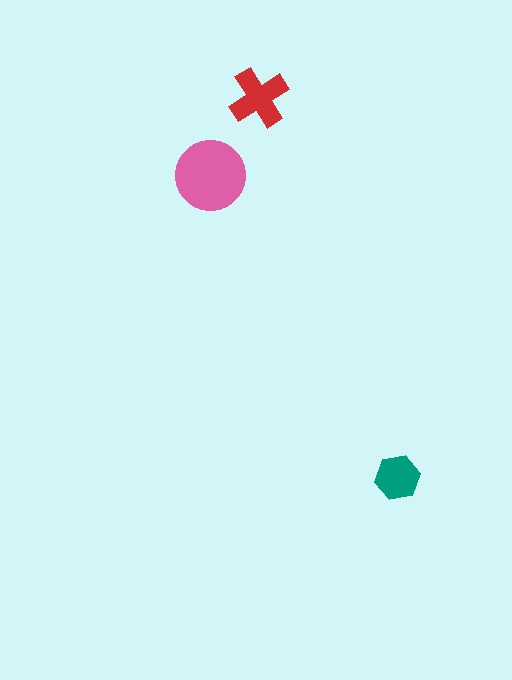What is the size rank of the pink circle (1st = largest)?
1st.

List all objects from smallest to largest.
The teal hexagon, the red cross, the pink circle.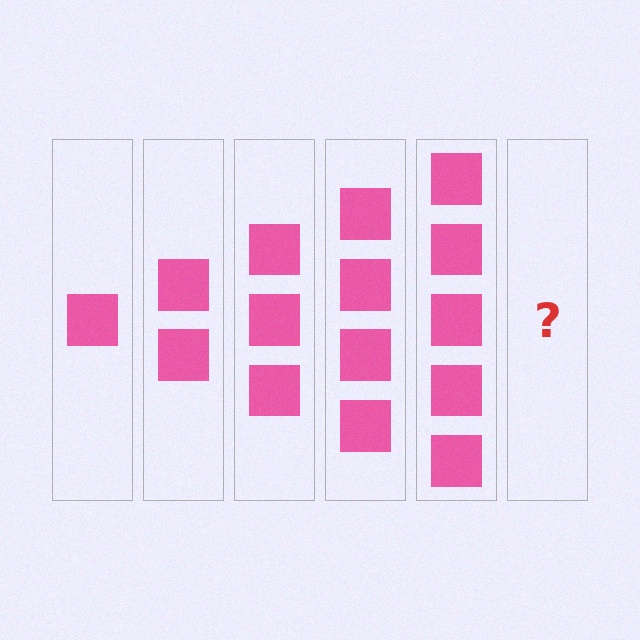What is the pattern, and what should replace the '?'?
The pattern is that each step adds one more square. The '?' should be 6 squares.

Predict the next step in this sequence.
The next step is 6 squares.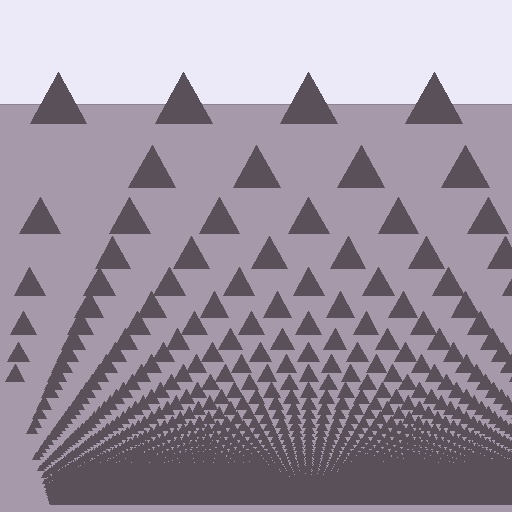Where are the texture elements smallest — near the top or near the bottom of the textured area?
Near the bottom.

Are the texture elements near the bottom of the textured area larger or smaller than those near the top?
Smaller. The gradient is inverted — elements near the bottom are smaller and denser.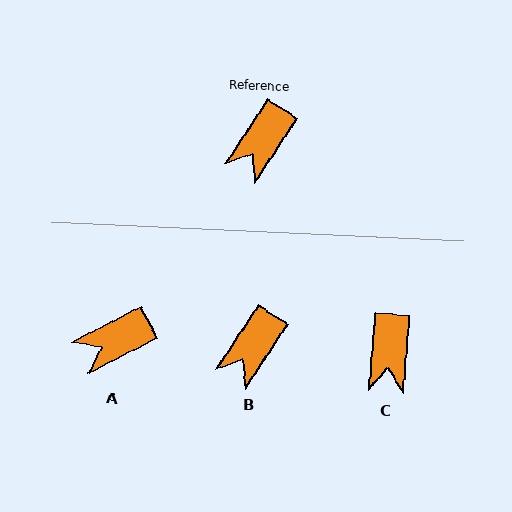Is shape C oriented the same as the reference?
No, it is off by about 29 degrees.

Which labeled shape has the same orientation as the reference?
B.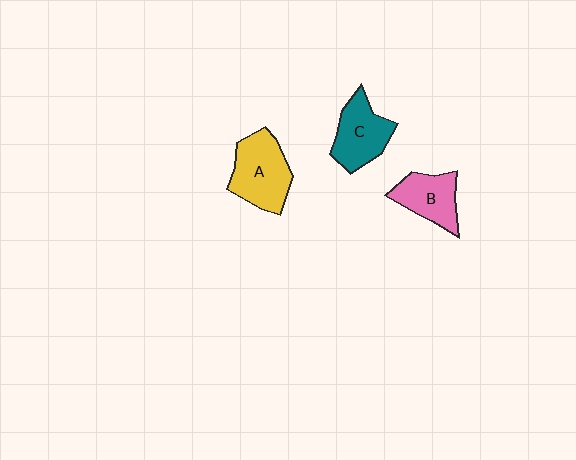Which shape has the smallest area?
Shape B (pink).